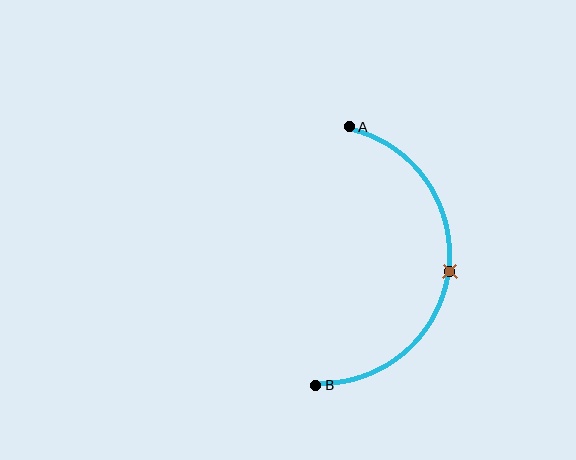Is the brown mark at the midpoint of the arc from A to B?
Yes. The brown mark lies on the arc at equal arc-length from both A and B — it is the arc midpoint.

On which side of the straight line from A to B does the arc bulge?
The arc bulges to the right of the straight line connecting A and B.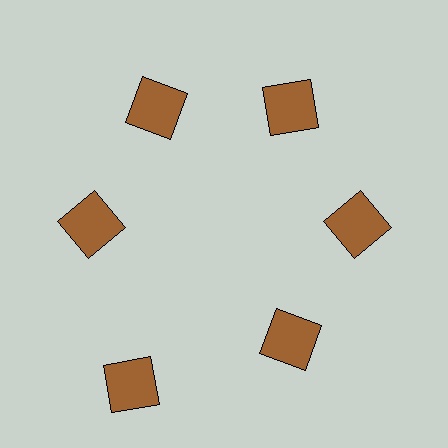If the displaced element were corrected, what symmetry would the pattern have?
It would have 6-fold rotational symmetry — the pattern would map onto itself every 60 degrees.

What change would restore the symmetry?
The symmetry would be restored by moving it inward, back onto the ring so that all 6 squares sit at equal angles and equal distance from the center.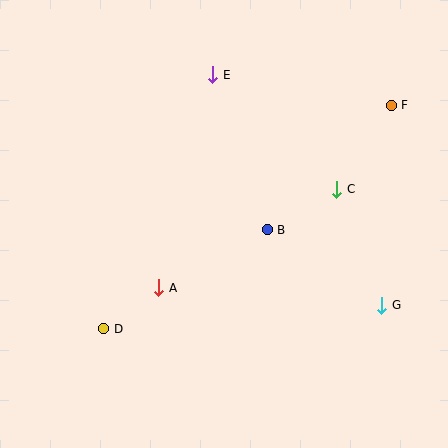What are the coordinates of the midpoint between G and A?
The midpoint between G and A is at (270, 296).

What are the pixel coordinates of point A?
Point A is at (159, 288).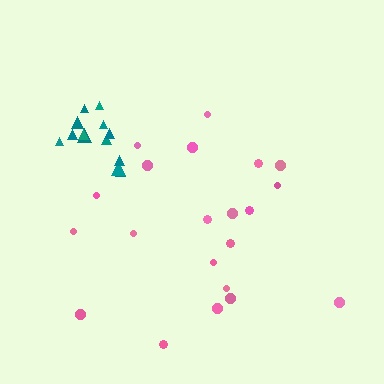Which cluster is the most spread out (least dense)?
Pink.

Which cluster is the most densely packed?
Teal.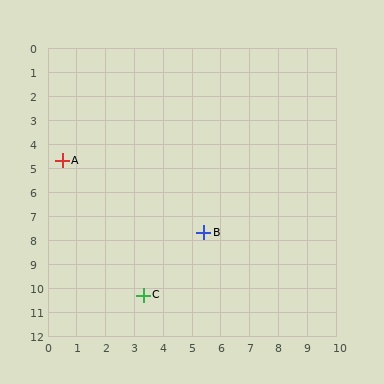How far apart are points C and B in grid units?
Points C and B are about 3.3 grid units apart.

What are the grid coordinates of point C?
Point C is at approximately (3.3, 10.3).